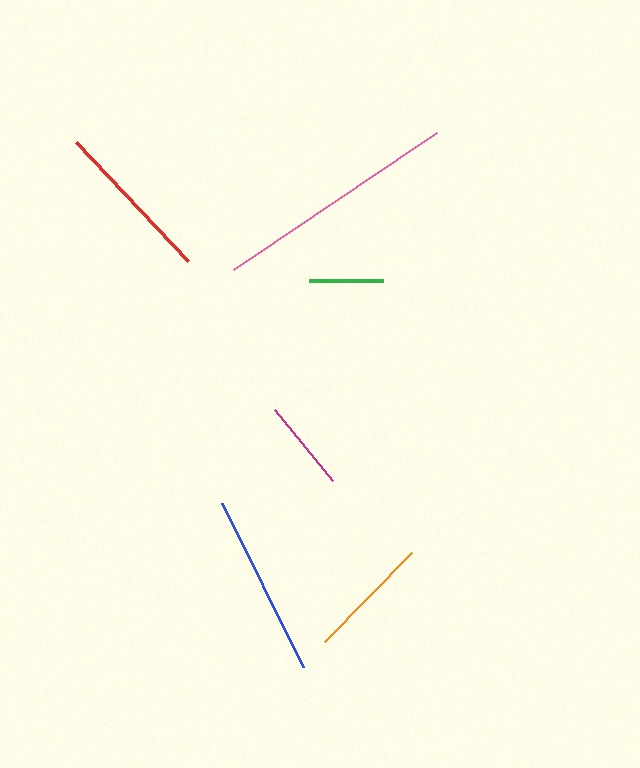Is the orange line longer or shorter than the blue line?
The blue line is longer than the orange line.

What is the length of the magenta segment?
The magenta segment is approximately 92 pixels long.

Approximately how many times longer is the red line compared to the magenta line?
The red line is approximately 1.8 times the length of the magenta line.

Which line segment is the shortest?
The green line is the shortest at approximately 74 pixels.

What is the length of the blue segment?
The blue segment is approximately 183 pixels long.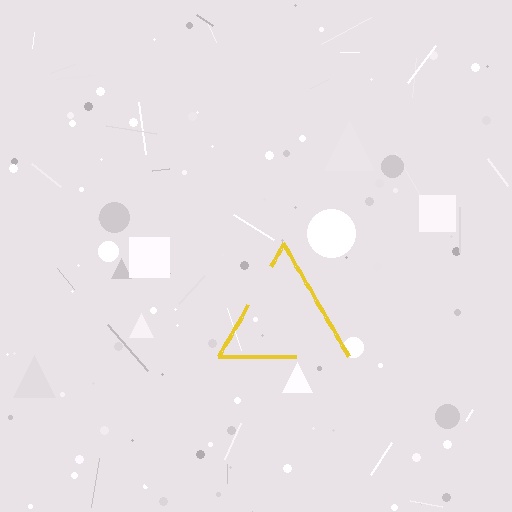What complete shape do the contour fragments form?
The contour fragments form a triangle.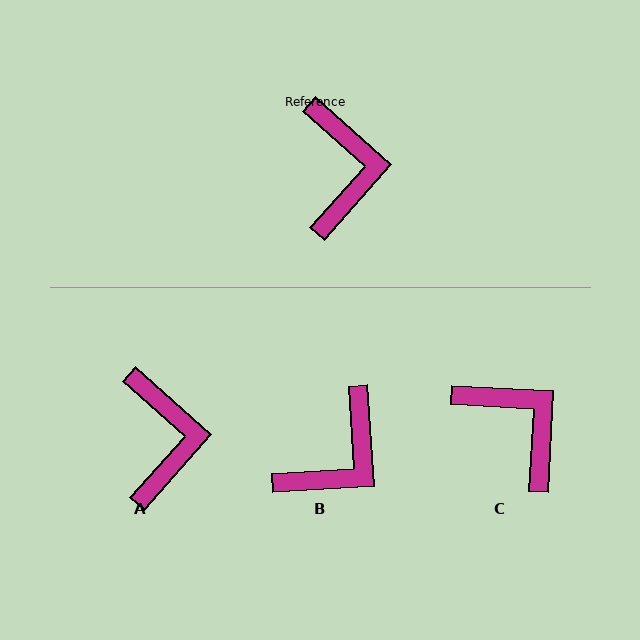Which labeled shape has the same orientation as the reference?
A.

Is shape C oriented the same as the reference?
No, it is off by about 38 degrees.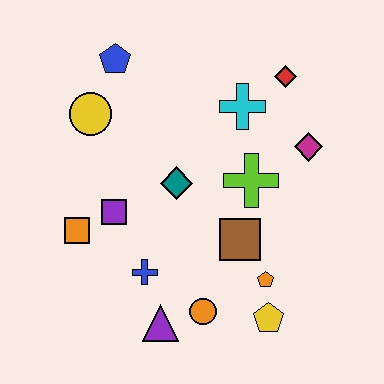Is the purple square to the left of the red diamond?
Yes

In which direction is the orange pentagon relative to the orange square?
The orange pentagon is to the right of the orange square.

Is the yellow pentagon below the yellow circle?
Yes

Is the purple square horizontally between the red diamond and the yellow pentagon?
No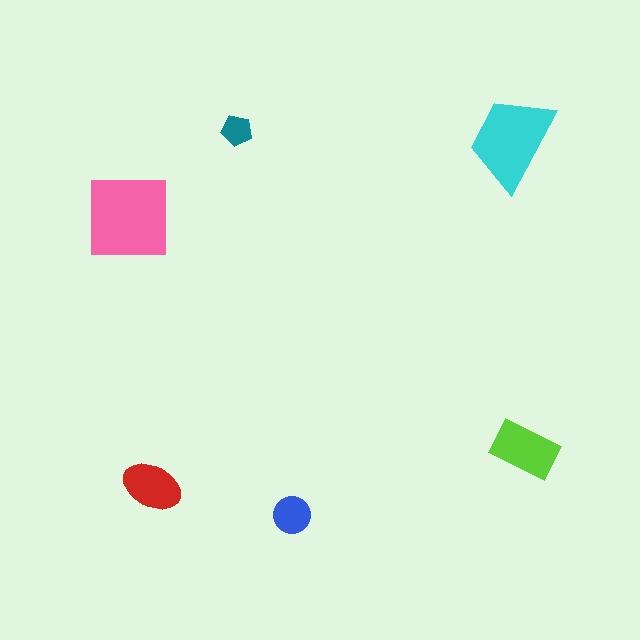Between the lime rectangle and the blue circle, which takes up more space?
The lime rectangle.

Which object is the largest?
The pink square.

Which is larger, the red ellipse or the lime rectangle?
The lime rectangle.